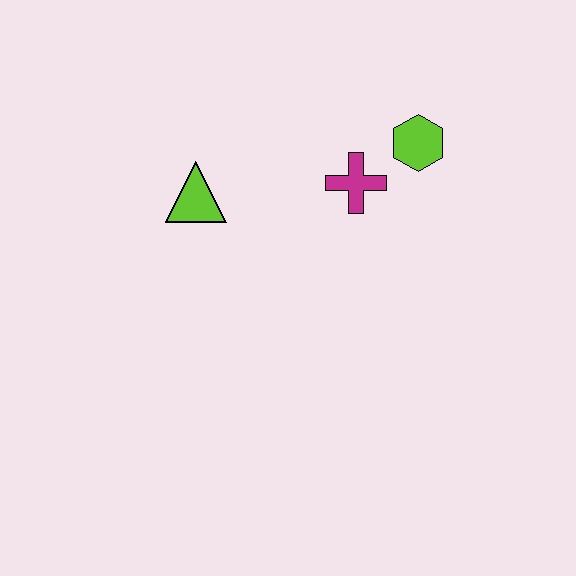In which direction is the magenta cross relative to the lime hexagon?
The magenta cross is to the left of the lime hexagon.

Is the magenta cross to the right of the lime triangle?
Yes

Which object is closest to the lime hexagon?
The magenta cross is closest to the lime hexagon.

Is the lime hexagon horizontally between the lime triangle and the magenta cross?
No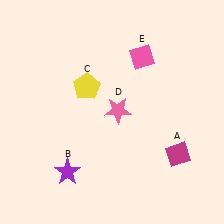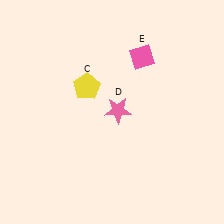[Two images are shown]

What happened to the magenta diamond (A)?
The magenta diamond (A) was removed in Image 2. It was in the bottom-right area of Image 1.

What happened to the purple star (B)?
The purple star (B) was removed in Image 2. It was in the bottom-left area of Image 1.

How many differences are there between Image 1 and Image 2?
There are 2 differences between the two images.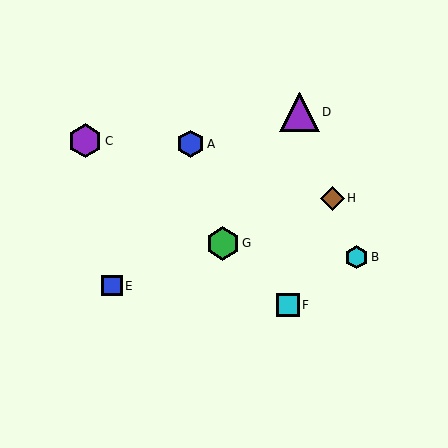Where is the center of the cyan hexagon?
The center of the cyan hexagon is at (356, 257).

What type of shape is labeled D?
Shape D is a purple triangle.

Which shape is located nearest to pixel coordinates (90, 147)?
The purple hexagon (labeled C) at (85, 141) is nearest to that location.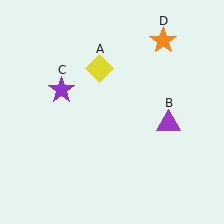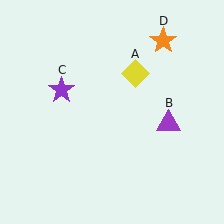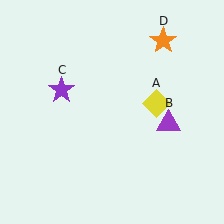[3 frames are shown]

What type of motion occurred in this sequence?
The yellow diamond (object A) rotated clockwise around the center of the scene.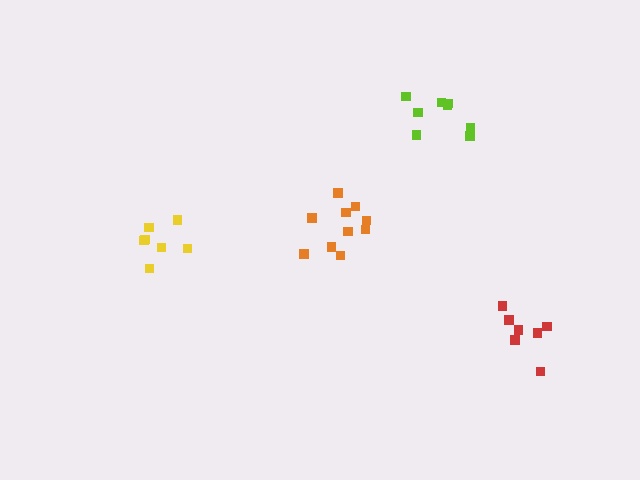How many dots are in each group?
Group 1: 10 dots, Group 2: 7 dots, Group 3: 8 dots, Group 4: 8 dots (33 total).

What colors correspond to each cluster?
The clusters are colored: orange, red, yellow, lime.